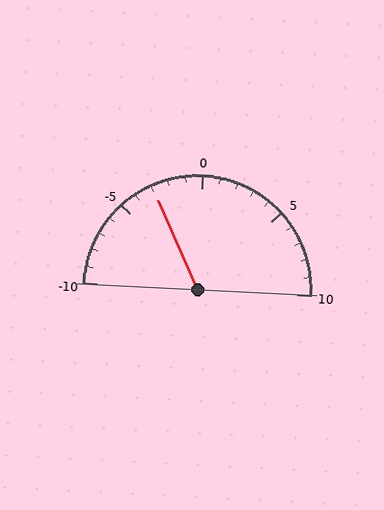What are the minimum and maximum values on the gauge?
The gauge ranges from -10 to 10.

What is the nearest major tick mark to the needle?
The nearest major tick mark is -5.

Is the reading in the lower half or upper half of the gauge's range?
The reading is in the lower half of the range (-10 to 10).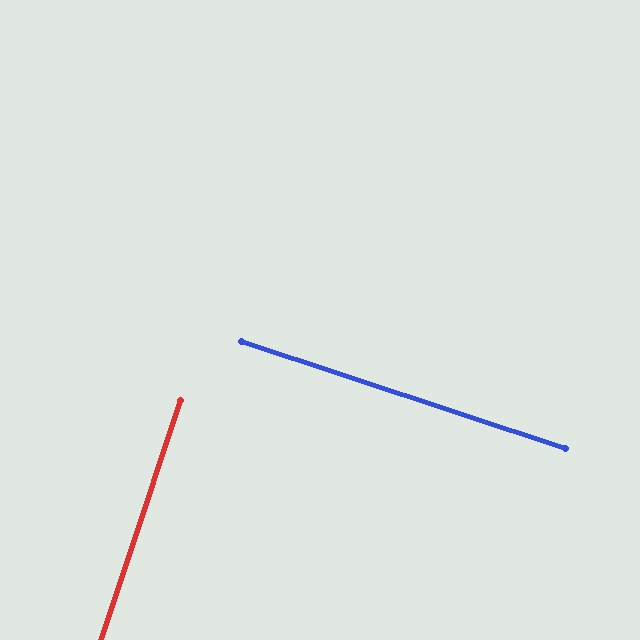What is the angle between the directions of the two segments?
Approximately 90 degrees.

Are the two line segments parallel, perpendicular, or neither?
Perpendicular — they meet at approximately 90°.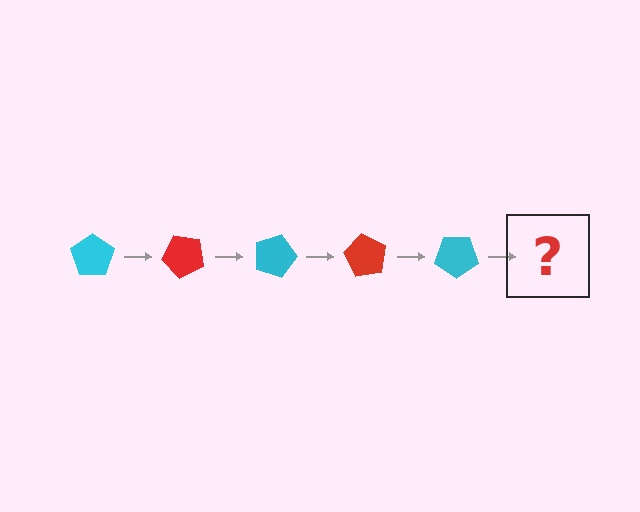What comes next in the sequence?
The next element should be a red pentagon, rotated 225 degrees from the start.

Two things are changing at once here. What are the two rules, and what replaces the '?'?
The two rules are that it rotates 45 degrees each step and the color cycles through cyan and red. The '?' should be a red pentagon, rotated 225 degrees from the start.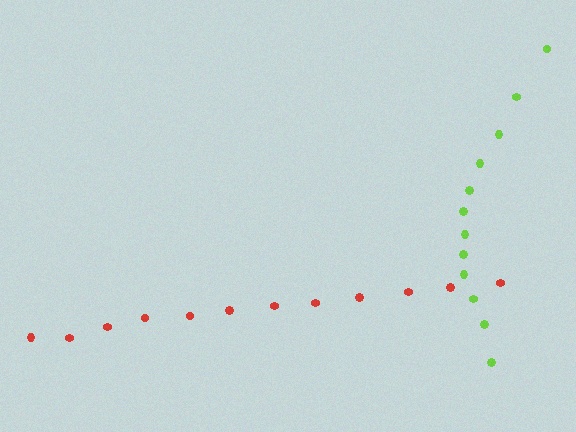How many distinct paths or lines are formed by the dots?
There are 2 distinct paths.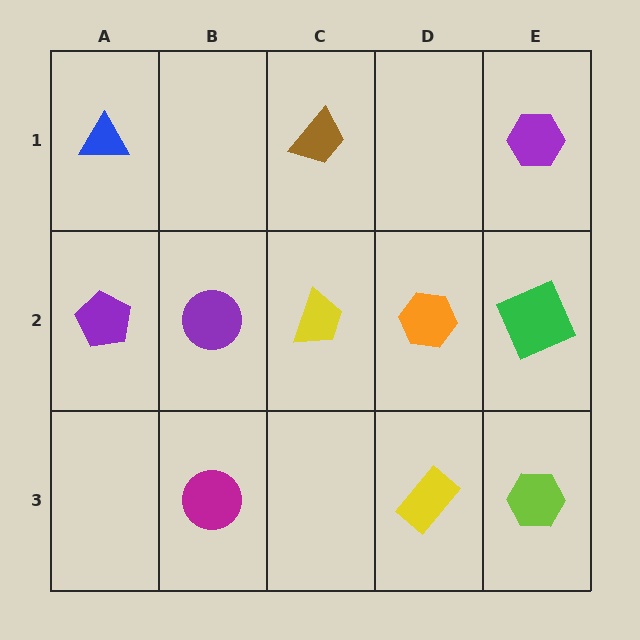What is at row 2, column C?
A yellow trapezoid.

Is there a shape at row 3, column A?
No, that cell is empty.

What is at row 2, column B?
A purple circle.